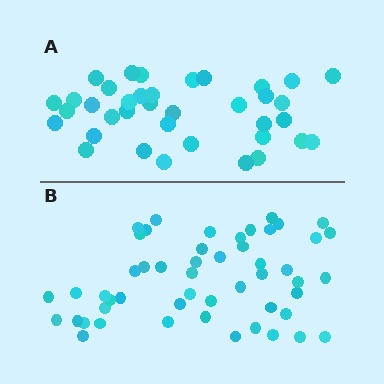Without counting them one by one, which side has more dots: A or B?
Region B (the bottom region) has more dots.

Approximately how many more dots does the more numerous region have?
Region B has approximately 15 more dots than region A.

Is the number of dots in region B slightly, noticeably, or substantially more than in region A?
Region B has noticeably more, but not dramatically so. The ratio is roughly 1.4 to 1.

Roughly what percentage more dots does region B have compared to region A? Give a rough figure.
About 40% more.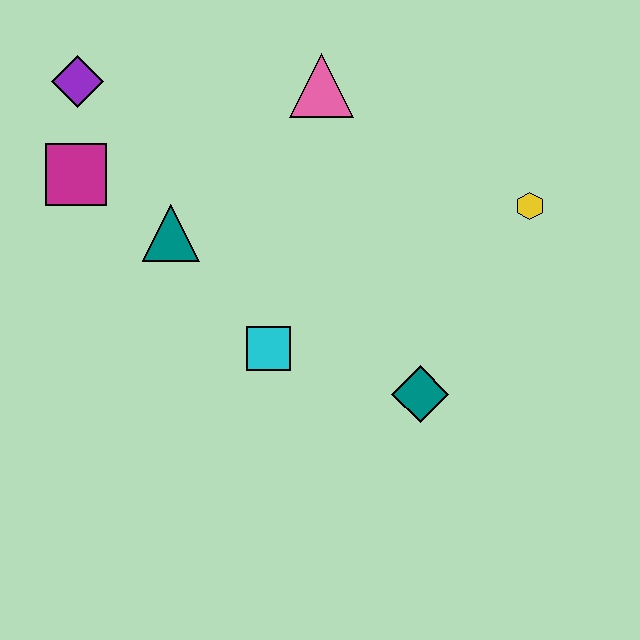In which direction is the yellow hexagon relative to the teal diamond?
The yellow hexagon is above the teal diamond.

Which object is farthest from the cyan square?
The purple diamond is farthest from the cyan square.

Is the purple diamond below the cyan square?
No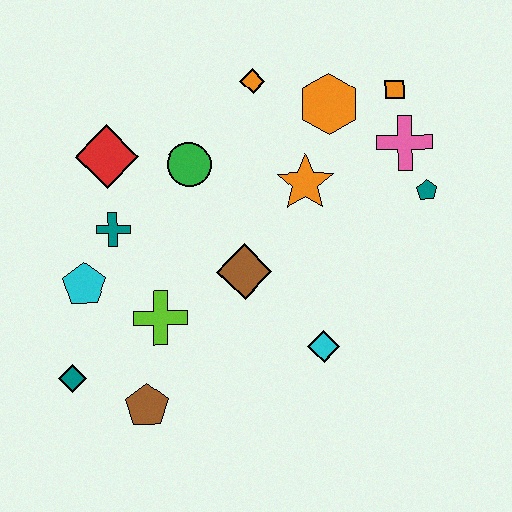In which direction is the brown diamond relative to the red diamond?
The brown diamond is to the right of the red diamond.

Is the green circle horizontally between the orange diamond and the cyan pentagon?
Yes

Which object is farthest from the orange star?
The teal diamond is farthest from the orange star.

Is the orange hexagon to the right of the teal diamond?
Yes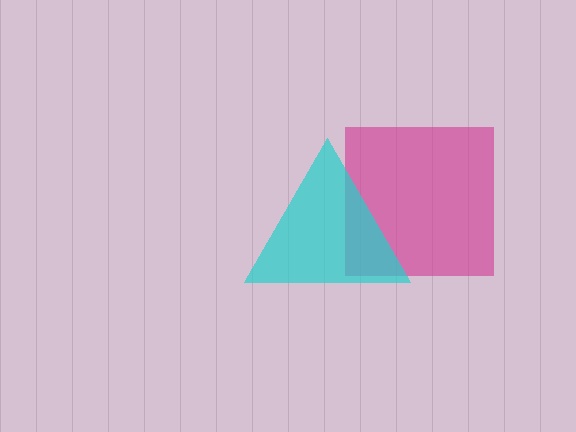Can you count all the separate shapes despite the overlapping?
Yes, there are 2 separate shapes.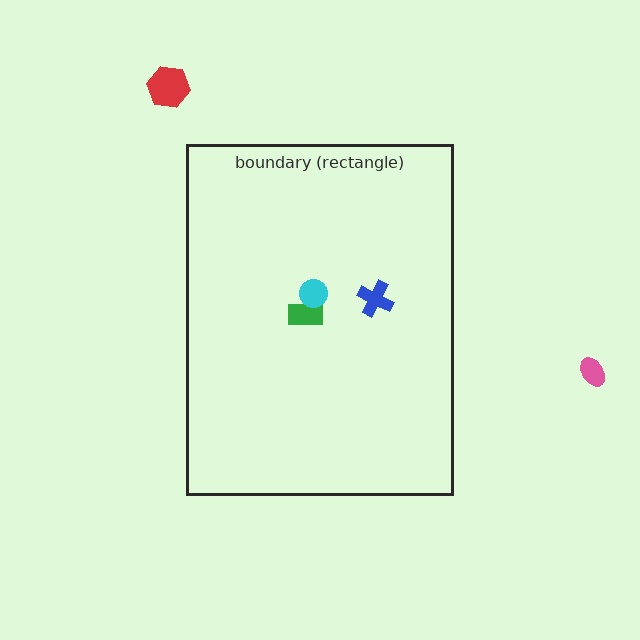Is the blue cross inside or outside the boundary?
Inside.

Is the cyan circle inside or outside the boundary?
Inside.